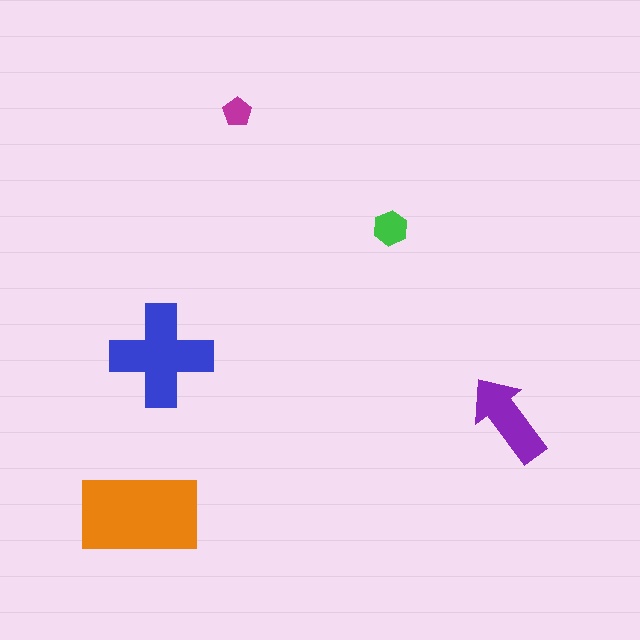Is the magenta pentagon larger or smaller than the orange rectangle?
Smaller.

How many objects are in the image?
There are 5 objects in the image.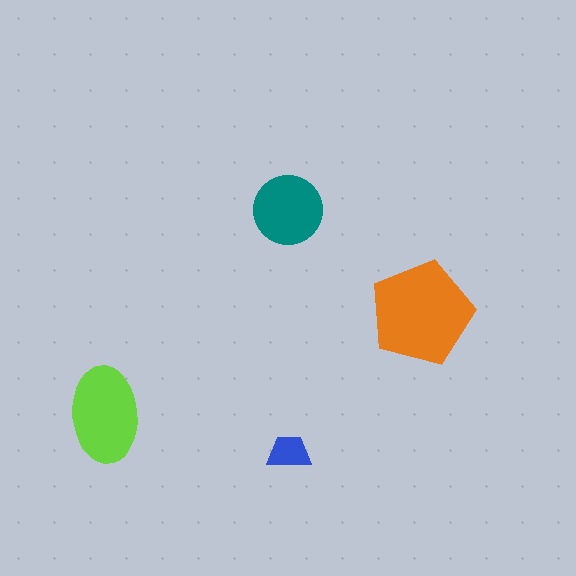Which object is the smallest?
The blue trapezoid.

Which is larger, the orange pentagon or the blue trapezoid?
The orange pentagon.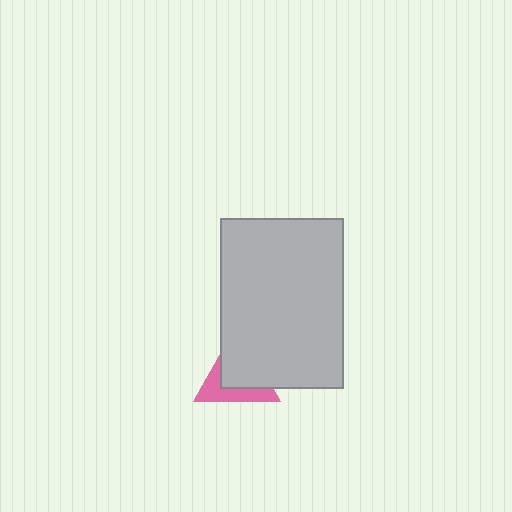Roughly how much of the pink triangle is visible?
A small part of it is visible (roughly 39%).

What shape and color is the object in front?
The object in front is a light gray rectangle.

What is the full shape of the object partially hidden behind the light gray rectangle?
The partially hidden object is a pink triangle.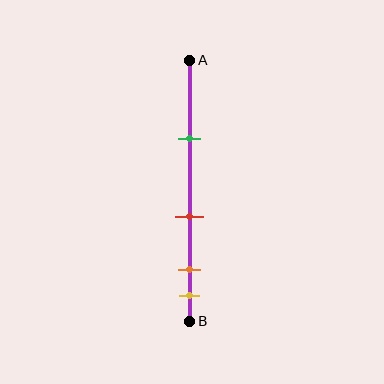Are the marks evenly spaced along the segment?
No, the marks are not evenly spaced.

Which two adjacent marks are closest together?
The orange and yellow marks are the closest adjacent pair.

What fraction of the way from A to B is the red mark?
The red mark is approximately 60% (0.6) of the way from A to B.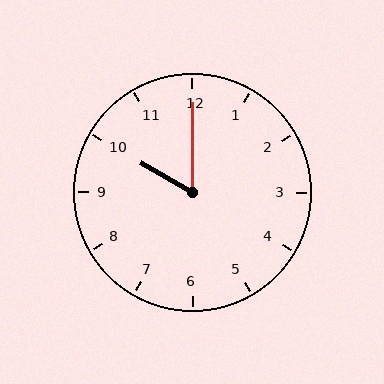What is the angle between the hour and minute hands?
Approximately 60 degrees.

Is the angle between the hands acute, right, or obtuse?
It is acute.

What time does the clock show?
10:00.